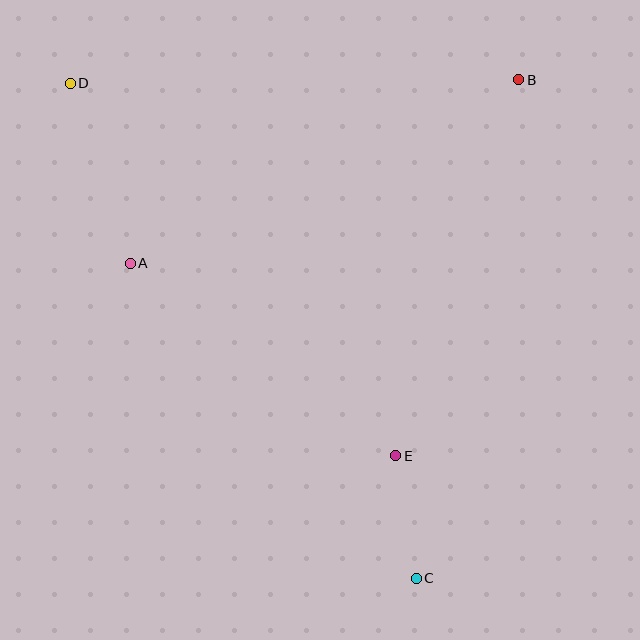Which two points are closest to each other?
Points C and E are closest to each other.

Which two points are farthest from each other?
Points C and D are farthest from each other.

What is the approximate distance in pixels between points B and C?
The distance between B and C is approximately 509 pixels.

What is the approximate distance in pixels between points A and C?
The distance between A and C is approximately 426 pixels.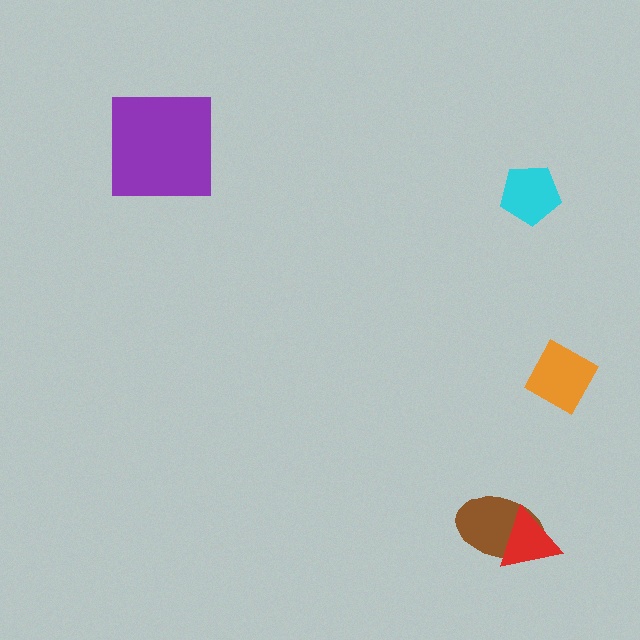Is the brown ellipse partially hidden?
Yes, it is partially covered by another shape.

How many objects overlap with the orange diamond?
0 objects overlap with the orange diamond.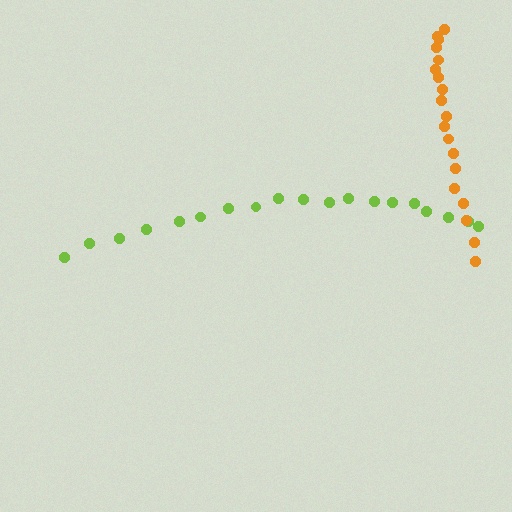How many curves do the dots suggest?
There are 2 distinct paths.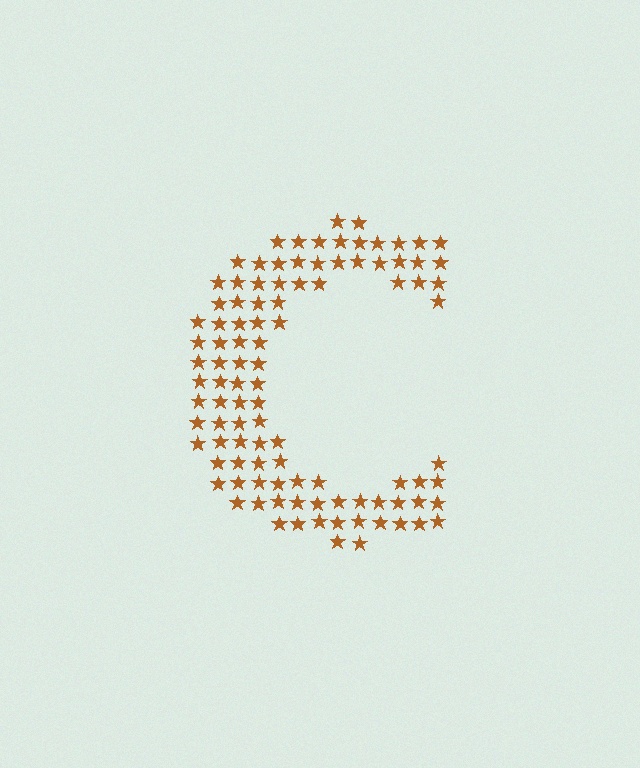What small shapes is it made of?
It is made of small stars.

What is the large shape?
The large shape is the letter C.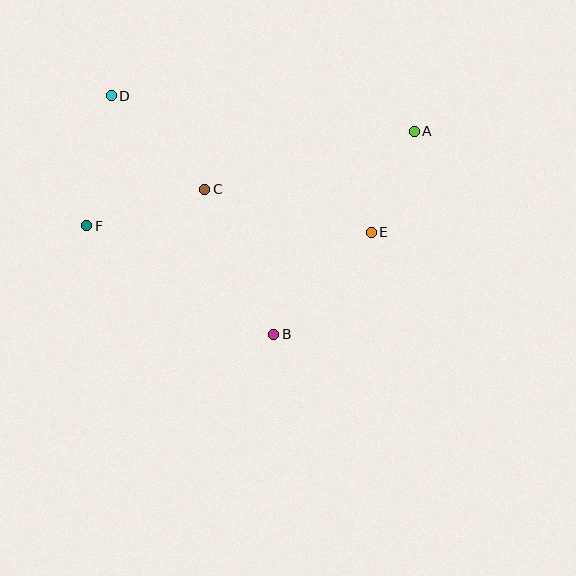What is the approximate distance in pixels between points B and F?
The distance between B and F is approximately 216 pixels.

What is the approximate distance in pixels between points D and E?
The distance between D and E is approximately 293 pixels.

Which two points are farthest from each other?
Points A and F are farthest from each other.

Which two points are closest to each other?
Points A and E are closest to each other.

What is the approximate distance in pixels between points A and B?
The distance between A and B is approximately 247 pixels.